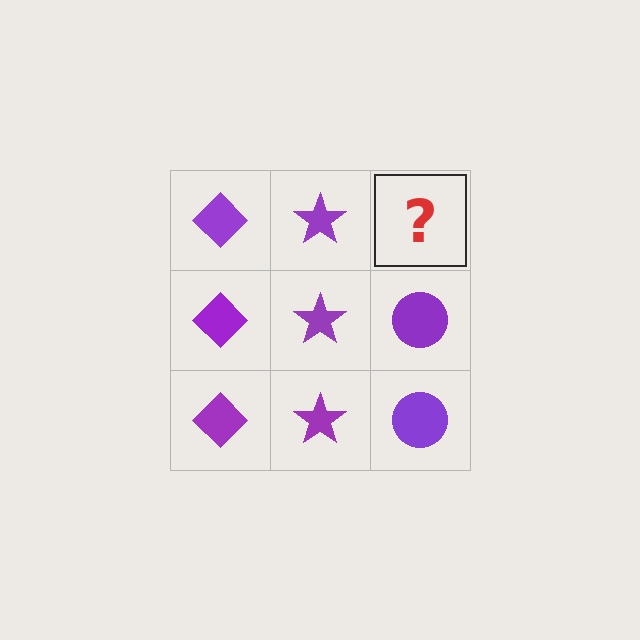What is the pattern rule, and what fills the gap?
The rule is that each column has a consistent shape. The gap should be filled with a purple circle.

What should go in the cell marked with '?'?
The missing cell should contain a purple circle.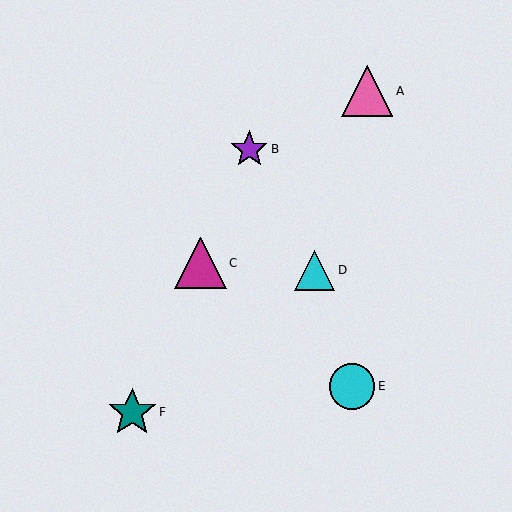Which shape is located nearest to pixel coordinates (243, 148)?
The purple star (labeled B) at (249, 149) is nearest to that location.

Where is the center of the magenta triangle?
The center of the magenta triangle is at (200, 263).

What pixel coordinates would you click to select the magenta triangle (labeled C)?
Click at (200, 263) to select the magenta triangle C.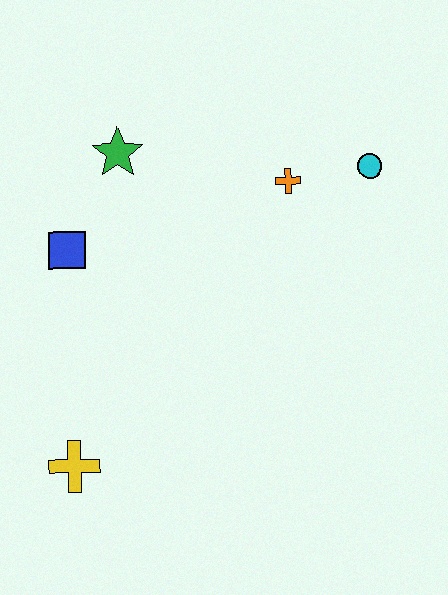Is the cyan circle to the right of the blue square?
Yes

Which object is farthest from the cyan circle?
The yellow cross is farthest from the cyan circle.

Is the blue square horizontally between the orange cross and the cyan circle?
No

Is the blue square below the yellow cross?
No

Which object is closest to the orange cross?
The cyan circle is closest to the orange cross.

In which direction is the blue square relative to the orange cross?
The blue square is to the left of the orange cross.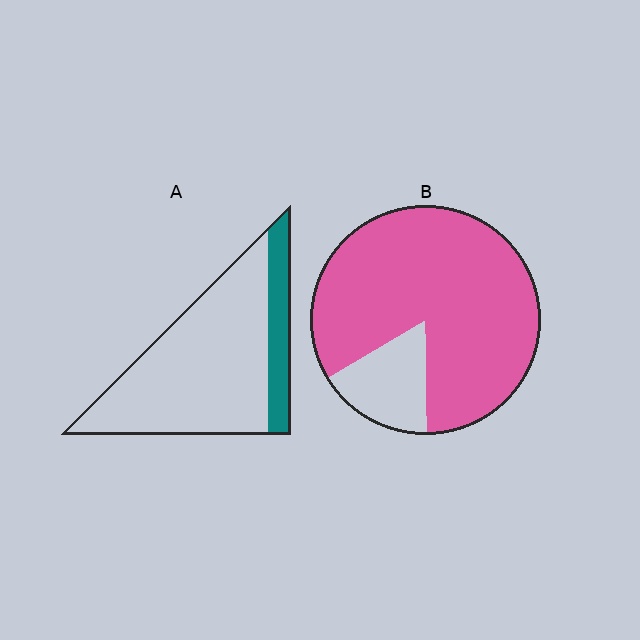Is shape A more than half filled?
No.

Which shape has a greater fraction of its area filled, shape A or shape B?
Shape B.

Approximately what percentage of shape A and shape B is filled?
A is approximately 20% and B is approximately 85%.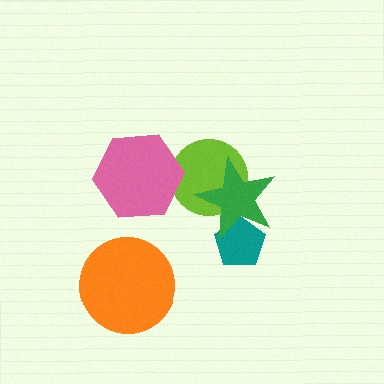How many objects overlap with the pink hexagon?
1 object overlaps with the pink hexagon.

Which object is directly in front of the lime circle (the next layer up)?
The green star is directly in front of the lime circle.